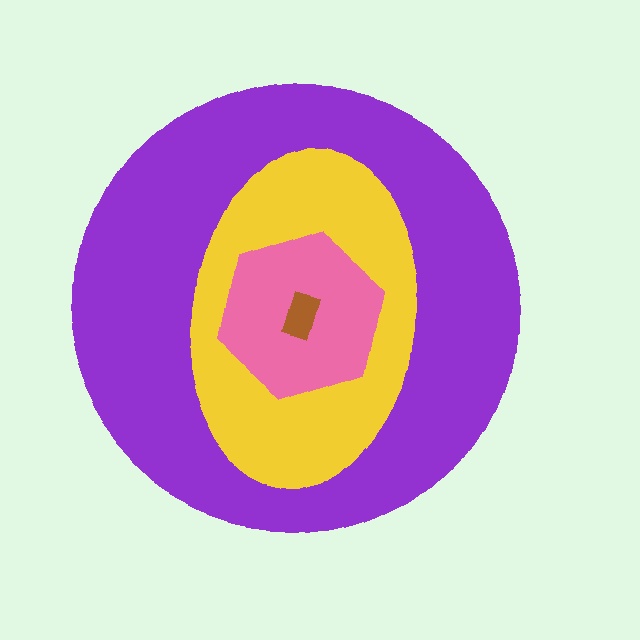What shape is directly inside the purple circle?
The yellow ellipse.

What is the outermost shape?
The purple circle.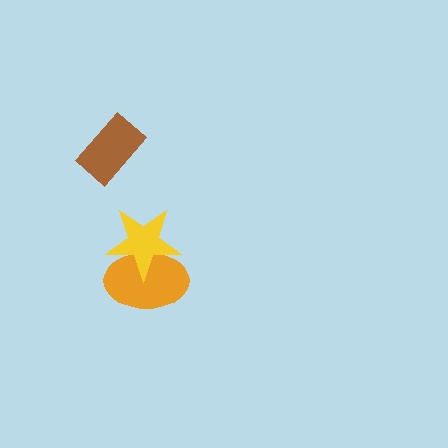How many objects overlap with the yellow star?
1 object overlaps with the yellow star.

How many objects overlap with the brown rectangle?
0 objects overlap with the brown rectangle.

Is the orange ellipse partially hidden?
Yes, it is partially covered by another shape.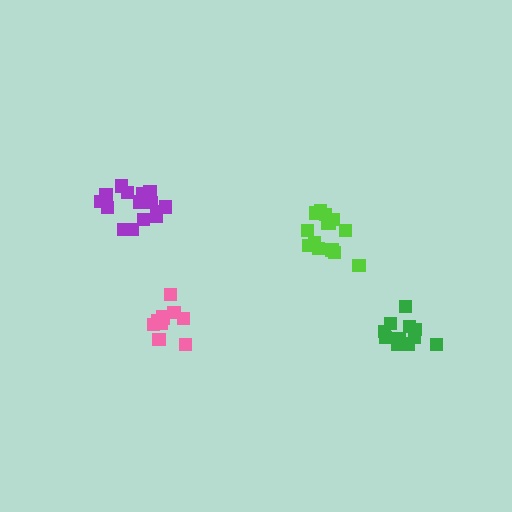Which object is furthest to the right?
The green cluster is rightmost.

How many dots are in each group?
Group 1: 15 dots, Group 2: 13 dots, Group 3: 10 dots, Group 4: 14 dots (52 total).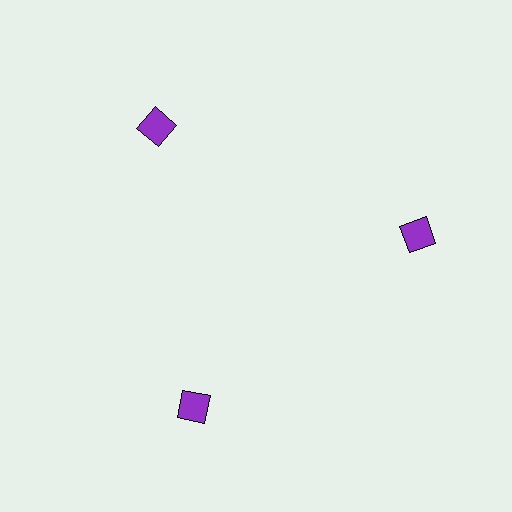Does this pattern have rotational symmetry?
Yes, this pattern has 3-fold rotational symmetry. It looks the same after rotating 120 degrees around the center.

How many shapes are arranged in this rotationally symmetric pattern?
There are 3 shapes, arranged in 3 groups of 1.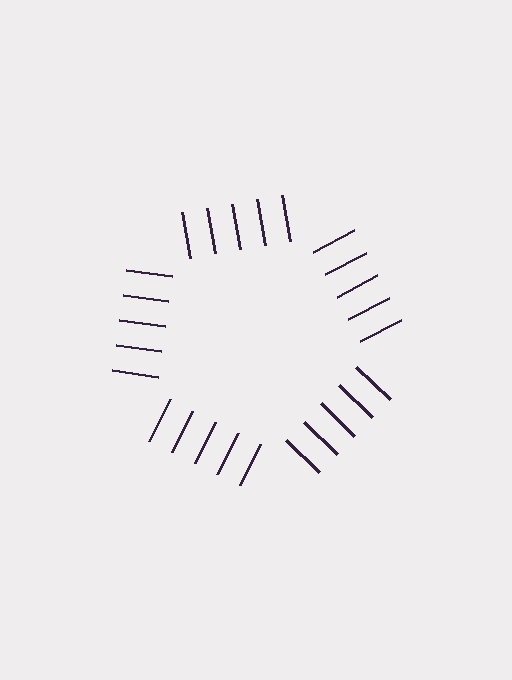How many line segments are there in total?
25 — 5 along each of the 5 edges.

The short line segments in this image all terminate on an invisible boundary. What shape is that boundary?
An illusory pentagon — the line segments terminate on its edges but no continuous stroke is drawn.